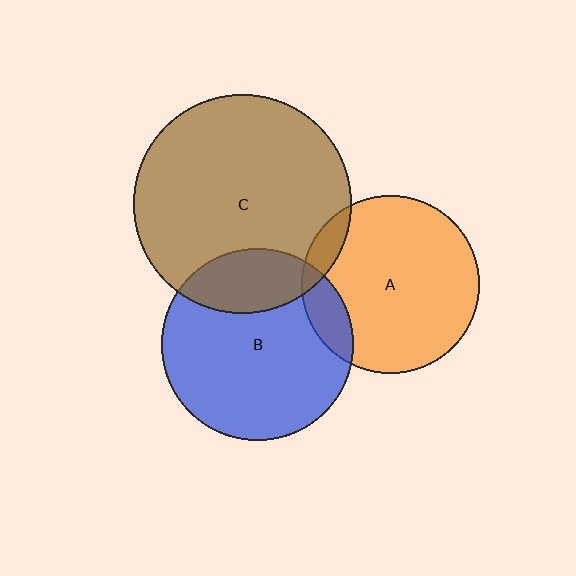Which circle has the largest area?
Circle C (brown).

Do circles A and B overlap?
Yes.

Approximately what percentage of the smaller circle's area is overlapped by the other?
Approximately 10%.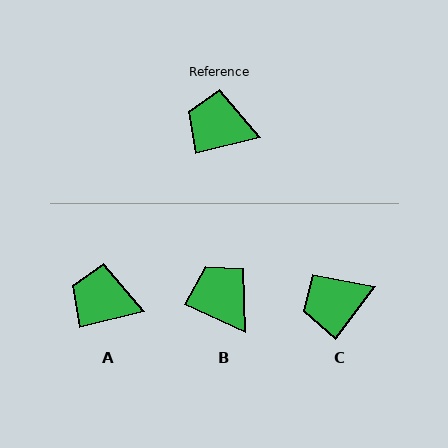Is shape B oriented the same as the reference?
No, it is off by about 39 degrees.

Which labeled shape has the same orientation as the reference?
A.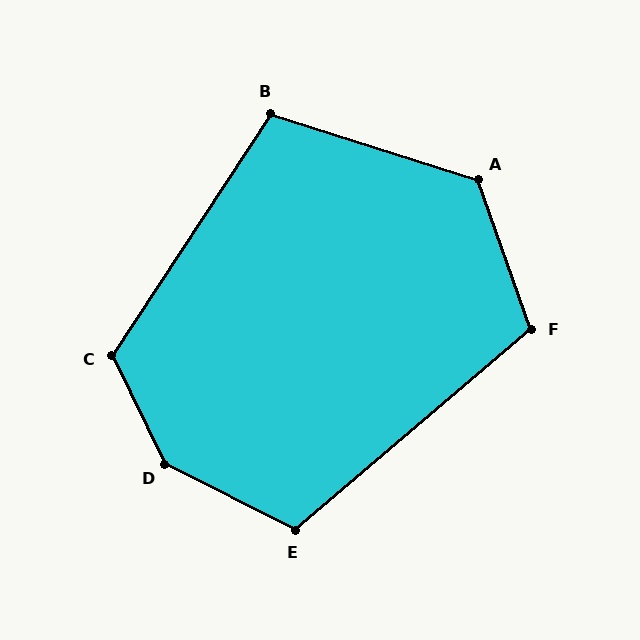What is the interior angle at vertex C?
Approximately 120 degrees (obtuse).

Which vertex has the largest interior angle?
D, at approximately 143 degrees.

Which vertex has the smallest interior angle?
B, at approximately 106 degrees.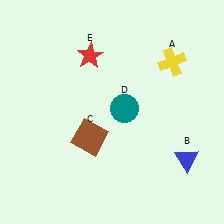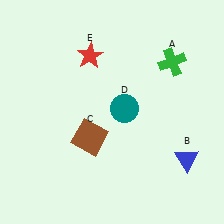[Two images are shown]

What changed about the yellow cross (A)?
In Image 1, A is yellow. In Image 2, it changed to green.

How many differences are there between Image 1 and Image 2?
There is 1 difference between the two images.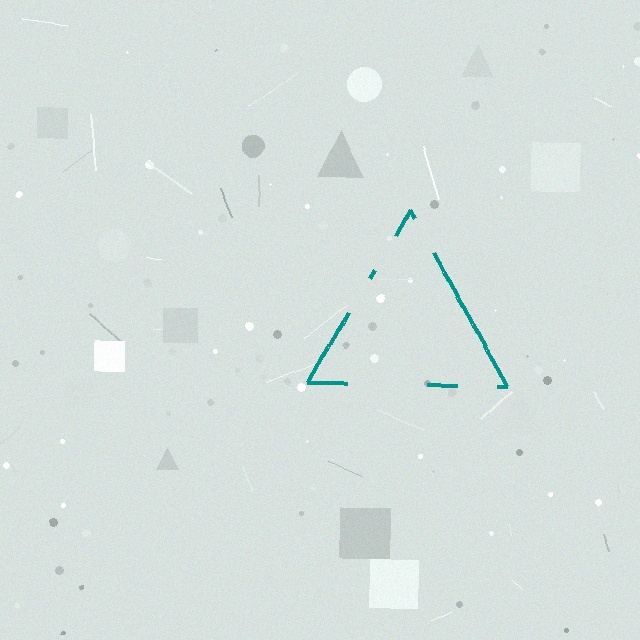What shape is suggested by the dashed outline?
The dashed outline suggests a triangle.